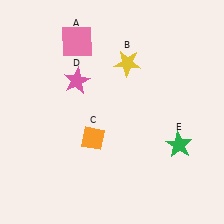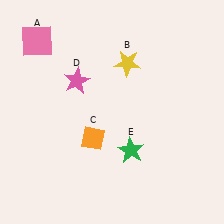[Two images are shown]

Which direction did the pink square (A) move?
The pink square (A) moved left.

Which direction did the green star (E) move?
The green star (E) moved left.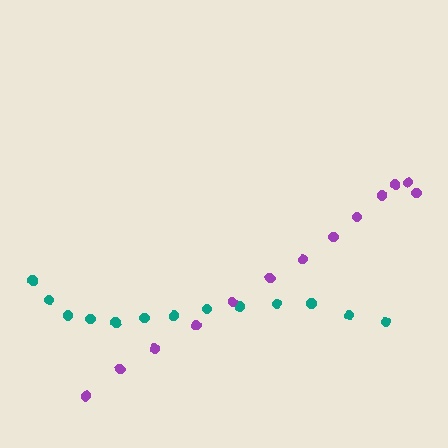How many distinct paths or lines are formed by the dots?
There are 2 distinct paths.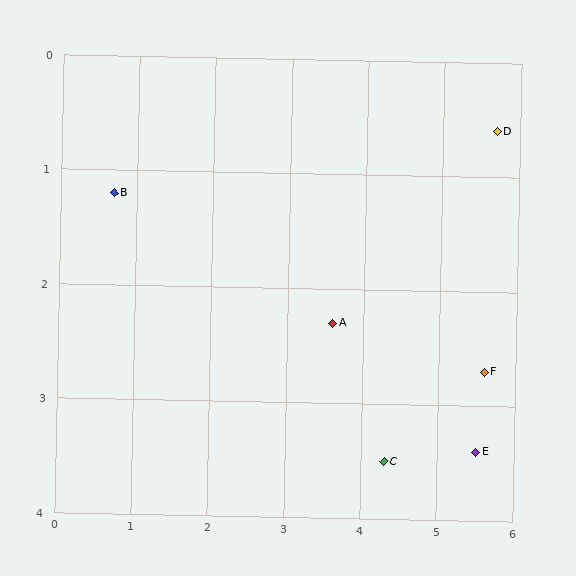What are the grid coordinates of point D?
Point D is at approximately (5.7, 0.6).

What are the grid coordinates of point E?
Point E is at approximately (5.5, 3.4).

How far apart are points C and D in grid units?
Points C and D are about 3.2 grid units apart.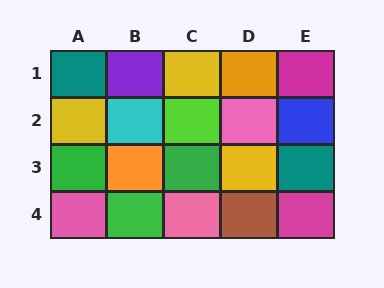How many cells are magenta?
2 cells are magenta.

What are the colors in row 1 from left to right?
Teal, purple, yellow, orange, magenta.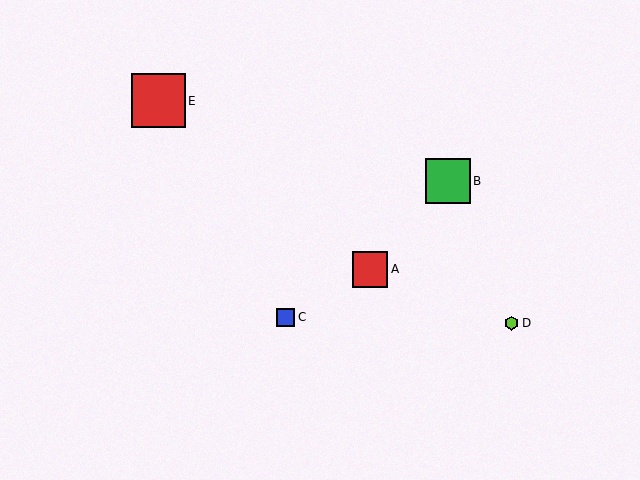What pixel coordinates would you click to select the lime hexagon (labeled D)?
Click at (512, 323) to select the lime hexagon D.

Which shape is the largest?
The red square (labeled E) is the largest.